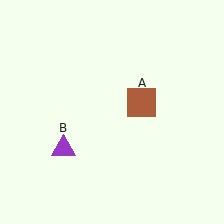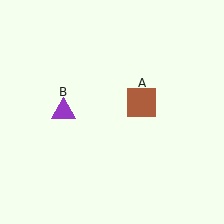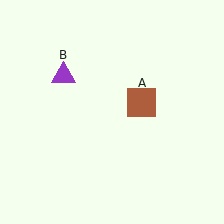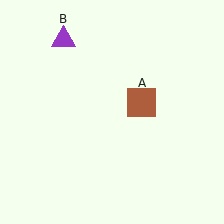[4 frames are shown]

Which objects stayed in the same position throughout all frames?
Brown square (object A) remained stationary.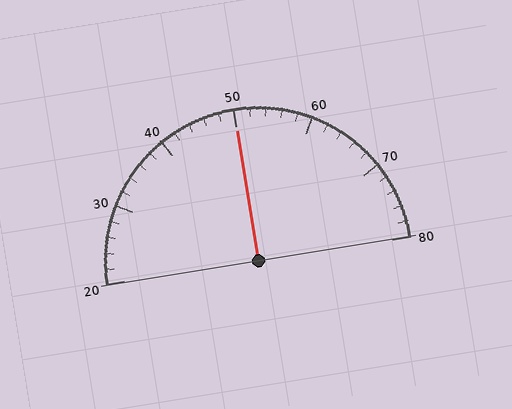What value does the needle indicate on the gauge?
The needle indicates approximately 50.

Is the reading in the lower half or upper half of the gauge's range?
The reading is in the upper half of the range (20 to 80).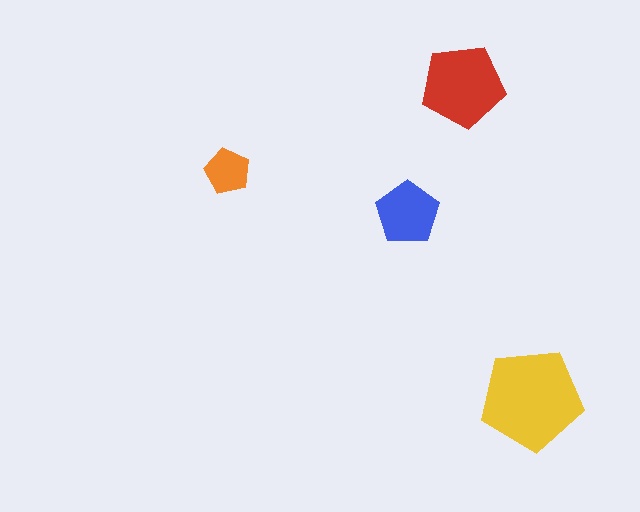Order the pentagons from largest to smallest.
the yellow one, the red one, the blue one, the orange one.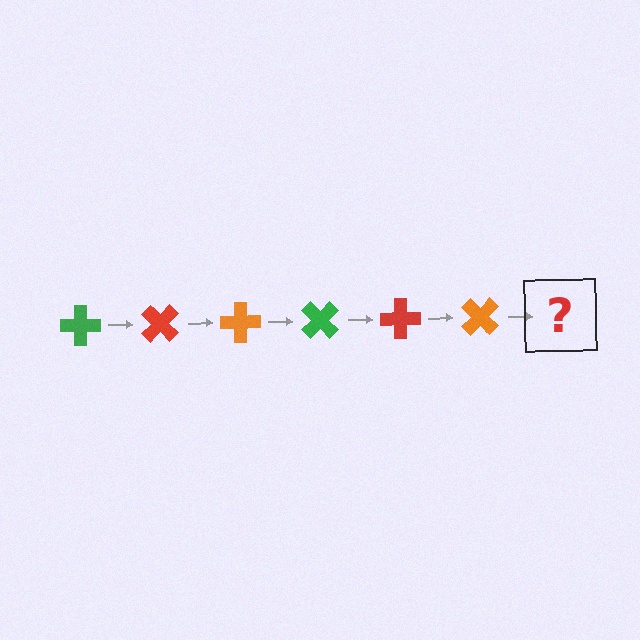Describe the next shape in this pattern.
It should be a green cross, rotated 270 degrees from the start.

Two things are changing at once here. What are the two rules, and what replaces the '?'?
The two rules are that it rotates 45 degrees each step and the color cycles through green, red, and orange. The '?' should be a green cross, rotated 270 degrees from the start.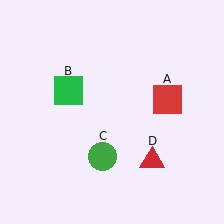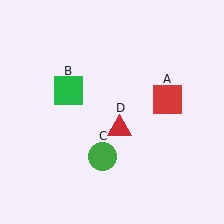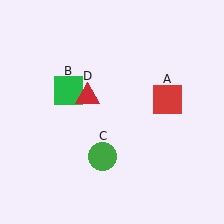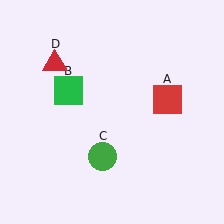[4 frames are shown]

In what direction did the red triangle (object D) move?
The red triangle (object D) moved up and to the left.